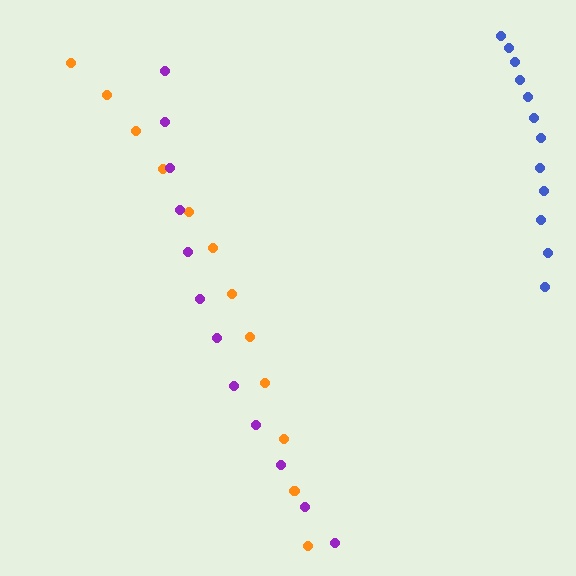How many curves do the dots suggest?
There are 3 distinct paths.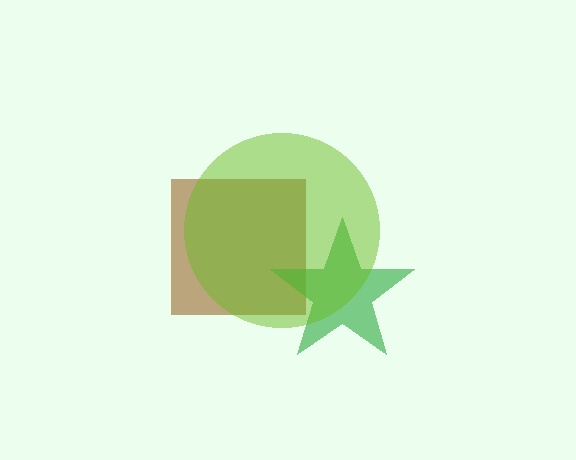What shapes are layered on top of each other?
The layered shapes are: a brown square, a green star, a lime circle.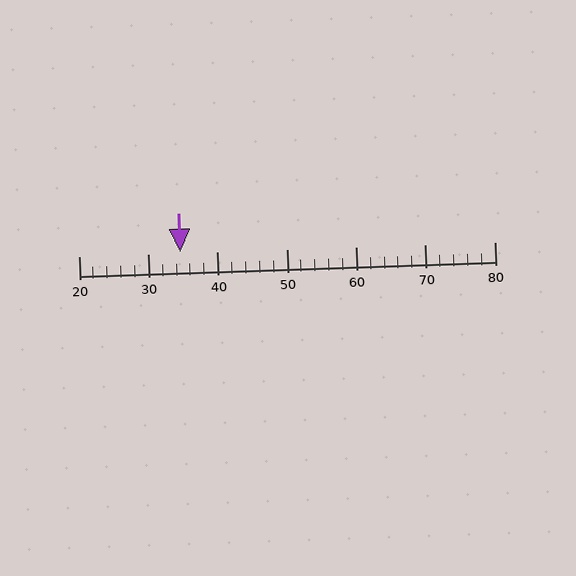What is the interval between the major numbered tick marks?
The major tick marks are spaced 10 units apart.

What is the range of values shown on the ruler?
The ruler shows values from 20 to 80.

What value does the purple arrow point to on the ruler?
The purple arrow points to approximately 35.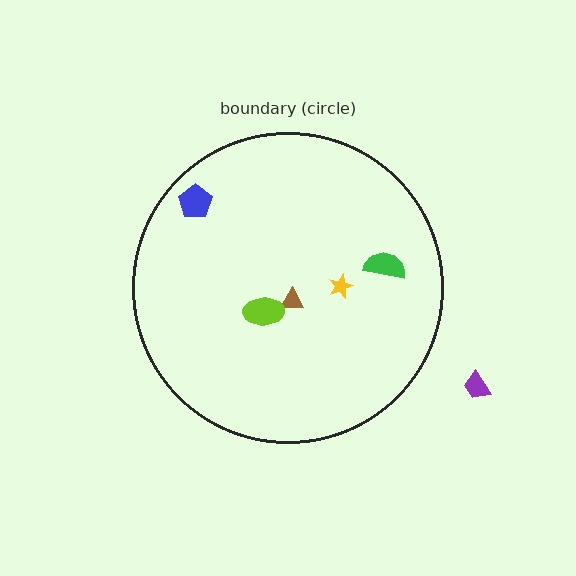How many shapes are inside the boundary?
5 inside, 1 outside.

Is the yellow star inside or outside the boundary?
Inside.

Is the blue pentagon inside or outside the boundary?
Inside.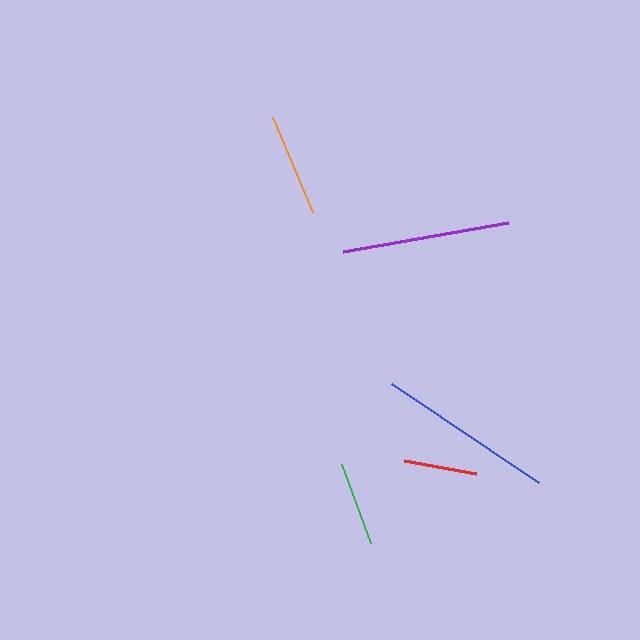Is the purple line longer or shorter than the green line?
The purple line is longer than the green line.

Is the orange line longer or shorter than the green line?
The orange line is longer than the green line.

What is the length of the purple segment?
The purple segment is approximately 168 pixels long.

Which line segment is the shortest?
The red line is the shortest at approximately 74 pixels.